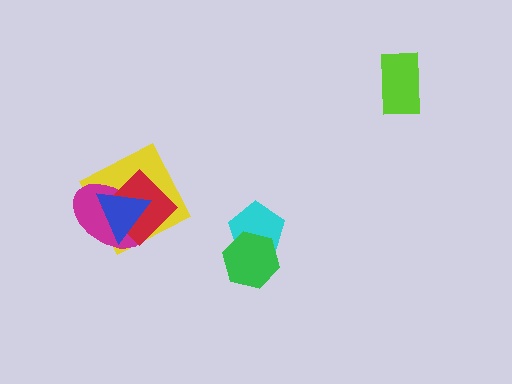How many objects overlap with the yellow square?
3 objects overlap with the yellow square.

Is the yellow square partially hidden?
Yes, it is partially covered by another shape.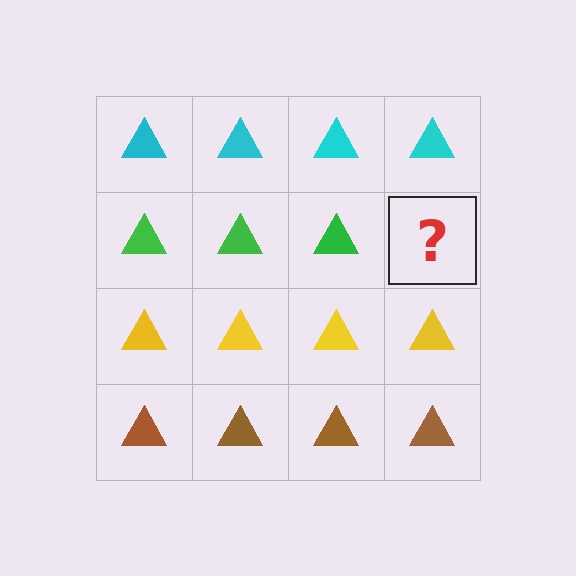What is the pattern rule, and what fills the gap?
The rule is that each row has a consistent color. The gap should be filled with a green triangle.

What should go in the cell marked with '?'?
The missing cell should contain a green triangle.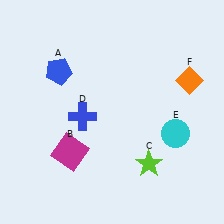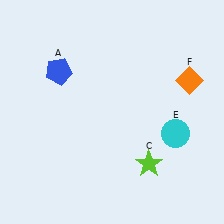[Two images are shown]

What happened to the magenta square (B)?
The magenta square (B) was removed in Image 2. It was in the bottom-left area of Image 1.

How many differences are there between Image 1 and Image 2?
There are 2 differences between the two images.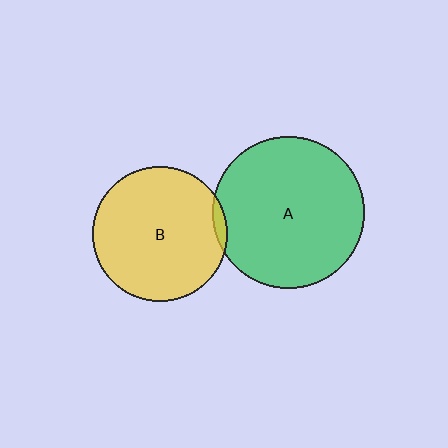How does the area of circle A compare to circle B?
Approximately 1.3 times.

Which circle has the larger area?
Circle A (green).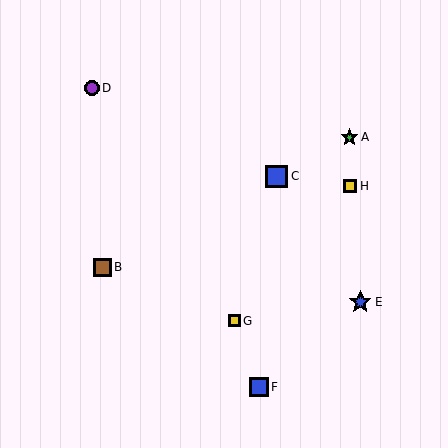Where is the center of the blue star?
The center of the blue star is at (360, 302).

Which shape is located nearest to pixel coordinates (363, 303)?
The blue star (labeled E) at (360, 302) is nearest to that location.